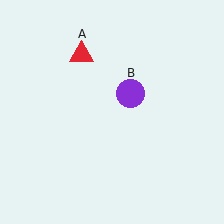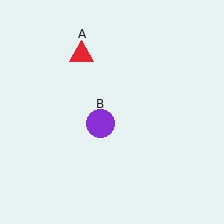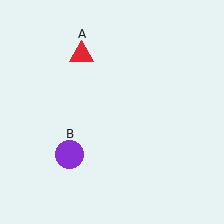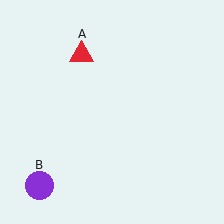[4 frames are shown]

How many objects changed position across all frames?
1 object changed position: purple circle (object B).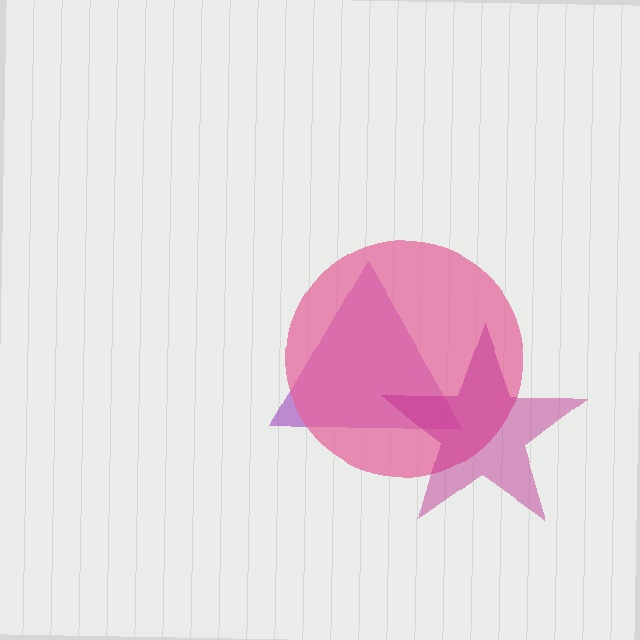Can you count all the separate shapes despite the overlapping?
Yes, there are 3 separate shapes.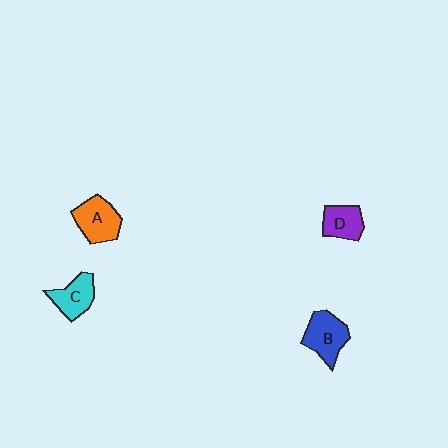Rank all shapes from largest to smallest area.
From largest to smallest: B (blue), A (orange), C (cyan), D (purple).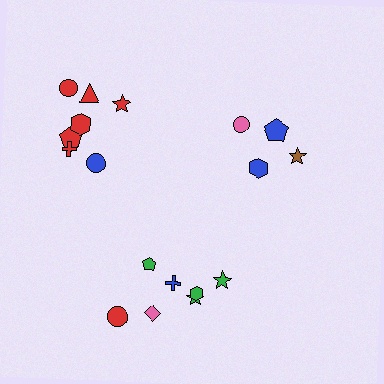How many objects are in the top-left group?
There are 7 objects.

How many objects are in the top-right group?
There are 4 objects.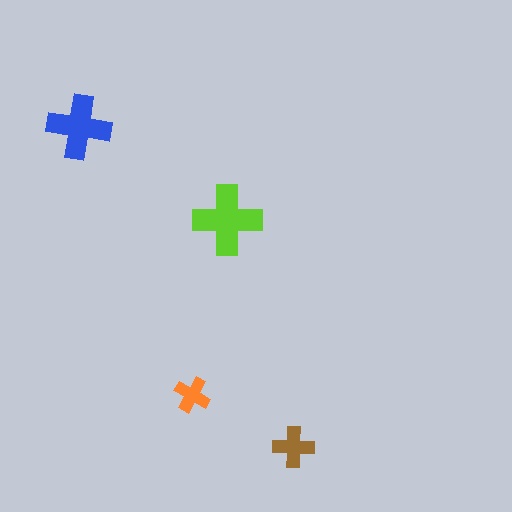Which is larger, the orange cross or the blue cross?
The blue one.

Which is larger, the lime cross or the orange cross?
The lime one.